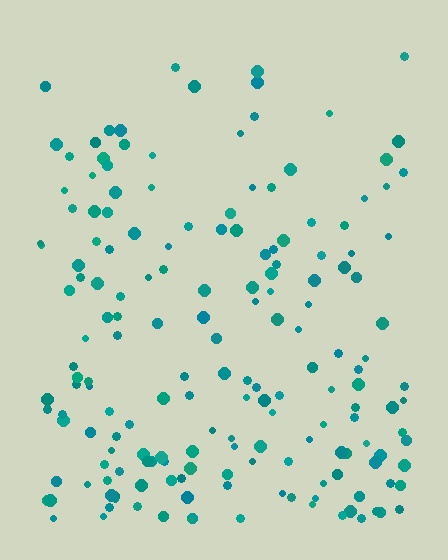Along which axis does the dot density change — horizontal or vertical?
Vertical.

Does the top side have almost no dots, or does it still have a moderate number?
Still a moderate number, just noticeably fewer than the bottom.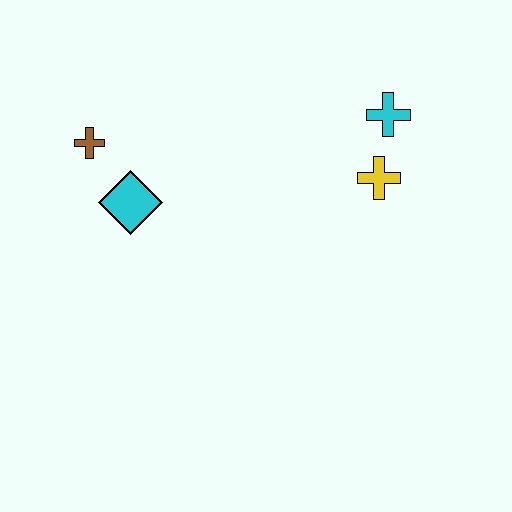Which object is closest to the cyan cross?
The yellow cross is closest to the cyan cross.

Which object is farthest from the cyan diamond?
The cyan cross is farthest from the cyan diamond.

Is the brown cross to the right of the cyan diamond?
No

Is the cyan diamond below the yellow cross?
Yes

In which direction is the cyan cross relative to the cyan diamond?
The cyan cross is to the right of the cyan diamond.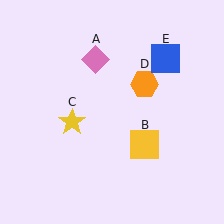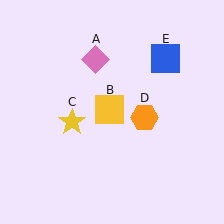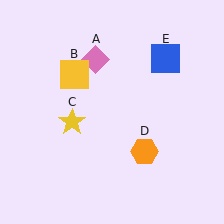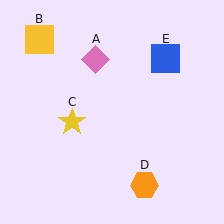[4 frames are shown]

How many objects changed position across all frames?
2 objects changed position: yellow square (object B), orange hexagon (object D).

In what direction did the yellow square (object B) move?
The yellow square (object B) moved up and to the left.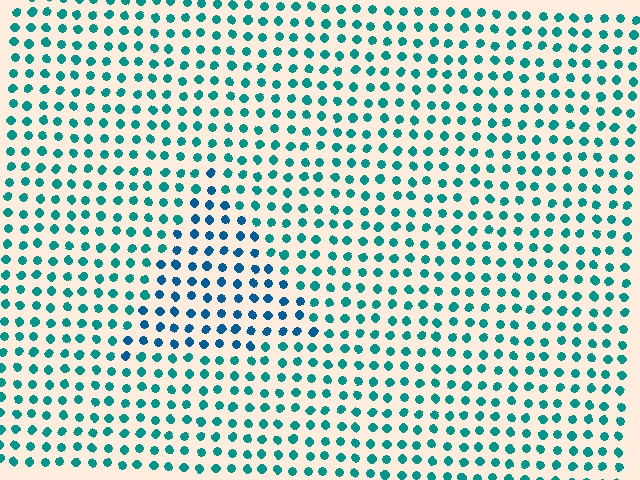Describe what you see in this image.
The image is filled with small teal elements in a uniform arrangement. A triangle-shaped region is visible where the elements are tinted to a slightly different hue, forming a subtle color boundary.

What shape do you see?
I see a triangle.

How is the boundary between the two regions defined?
The boundary is defined purely by a slight shift in hue (about 27 degrees). Spacing, size, and orientation are identical on both sides.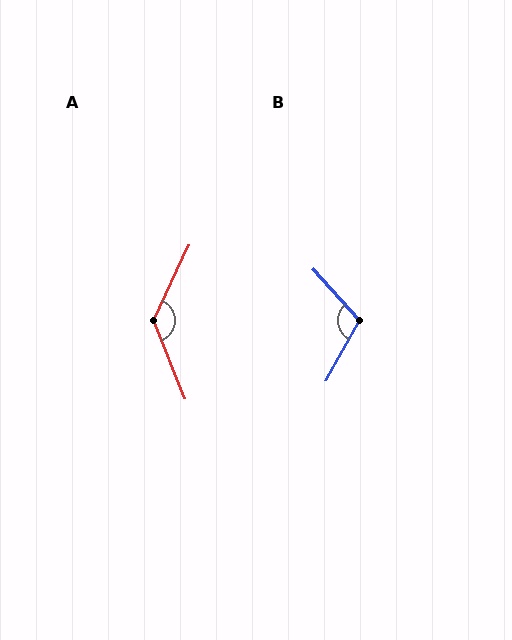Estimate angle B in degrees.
Approximately 109 degrees.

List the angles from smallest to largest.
B (109°), A (133°).